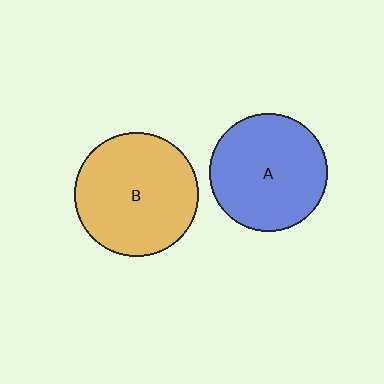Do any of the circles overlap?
No, none of the circles overlap.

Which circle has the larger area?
Circle B (orange).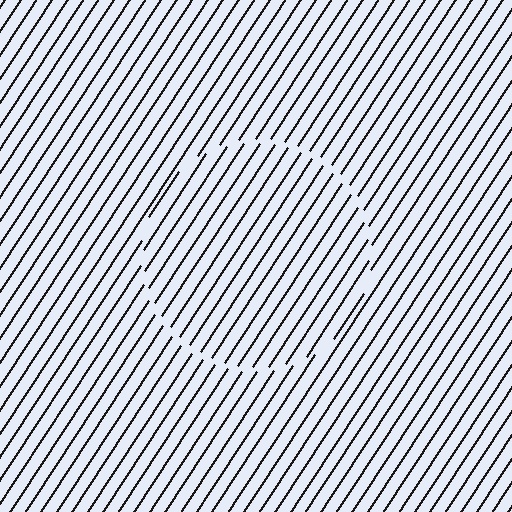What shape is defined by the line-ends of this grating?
An illusory circle. The interior of the shape contains the same grating, shifted by half a period — the contour is defined by the phase discontinuity where line-ends from the inner and outer gratings abut.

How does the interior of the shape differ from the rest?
The interior of the shape contains the same grating, shifted by half a period — the contour is defined by the phase discontinuity where line-ends from the inner and outer gratings abut.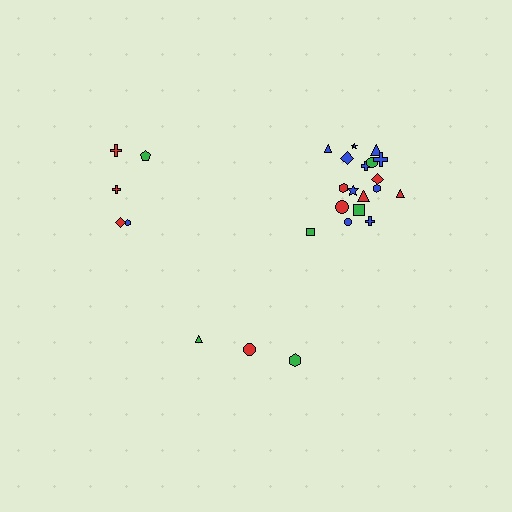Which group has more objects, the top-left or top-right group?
The top-right group.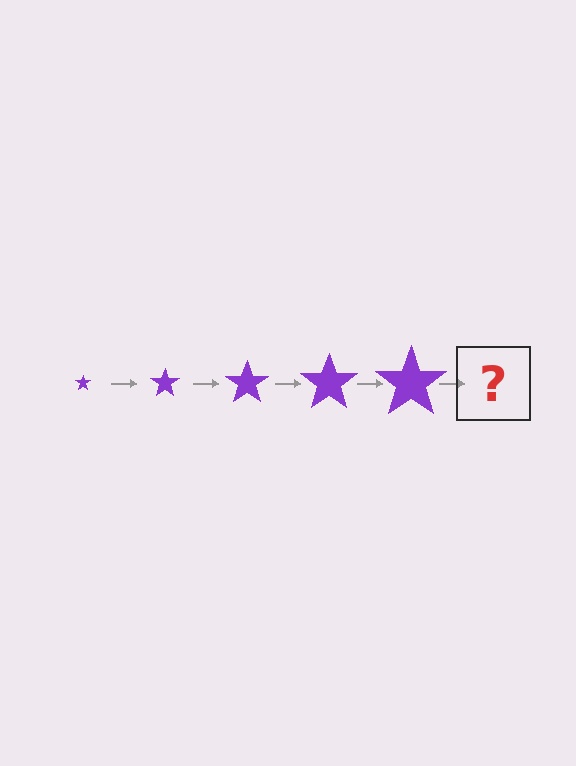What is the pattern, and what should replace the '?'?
The pattern is that the star gets progressively larger each step. The '?' should be a purple star, larger than the previous one.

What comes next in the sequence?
The next element should be a purple star, larger than the previous one.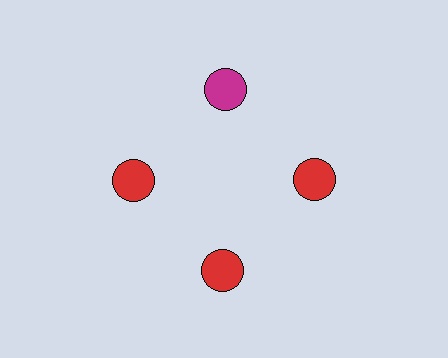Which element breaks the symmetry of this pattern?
The magenta circle at roughly the 12 o'clock position breaks the symmetry. All other shapes are red circles.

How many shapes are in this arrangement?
There are 4 shapes arranged in a ring pattern.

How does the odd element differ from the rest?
It has a different color: magenta instead of red.